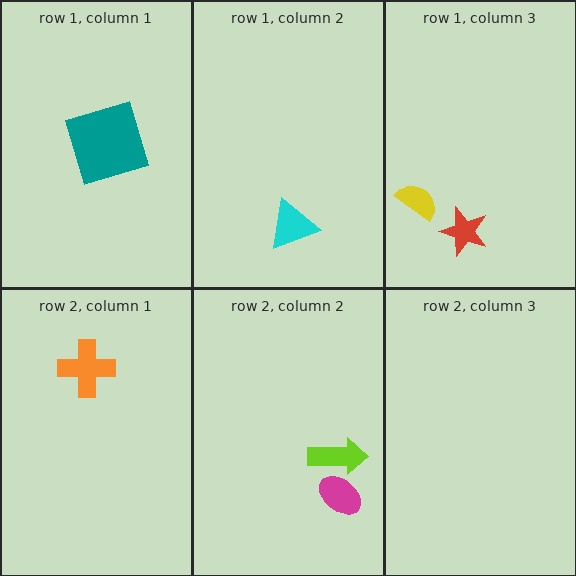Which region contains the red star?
The row 1, column 3 region.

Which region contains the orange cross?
The row 2, column 1 region.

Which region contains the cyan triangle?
The row 1, column 2 region.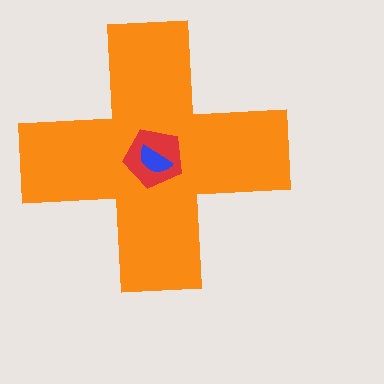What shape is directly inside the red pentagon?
The blue semicircle.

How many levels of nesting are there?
3.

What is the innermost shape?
The blue semicircle.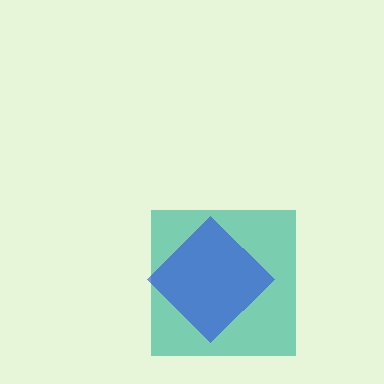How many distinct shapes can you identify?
There are 2 distinct shapes: a teal square, a blue diamond.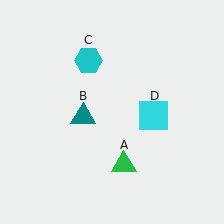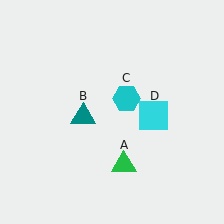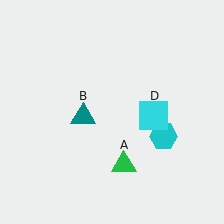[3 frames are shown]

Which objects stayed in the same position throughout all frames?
Green triangle (object A) and teal triangle (object B) and cyan square (object D) remained stationary.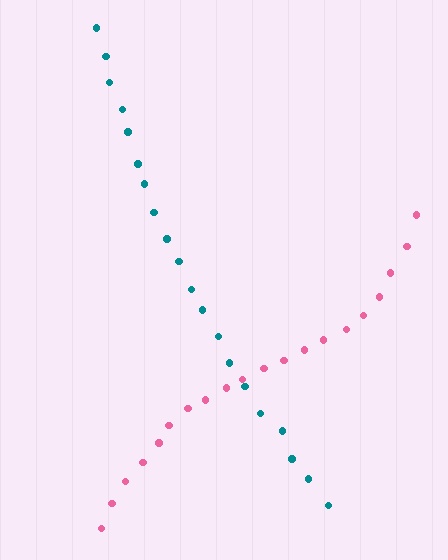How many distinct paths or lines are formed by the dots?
There are 2 distinct paths.